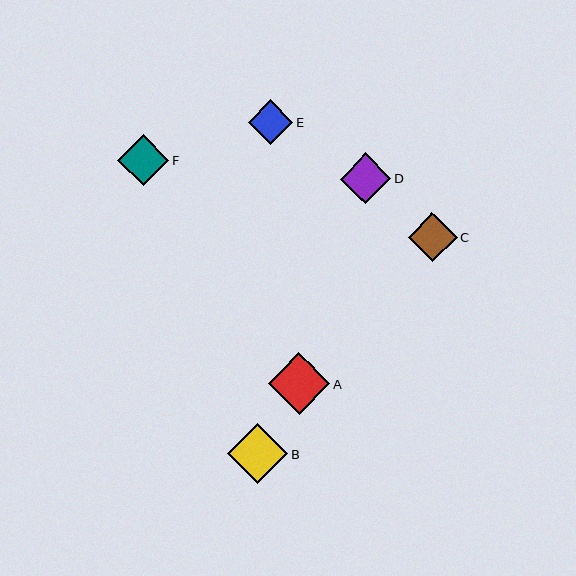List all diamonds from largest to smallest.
From largest to smallest: A, B, F, D, C, E.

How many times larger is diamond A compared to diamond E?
Diamond A is approximately 1.4 times the size of diamond E.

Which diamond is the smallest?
Diamond E is the smallest with a size of approximately 45 pixels.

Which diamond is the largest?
Diamond A is the largest with a size of approximately 62 pixels.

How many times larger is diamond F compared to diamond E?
Diamond F is approximately 1.1 times the size of diamond E.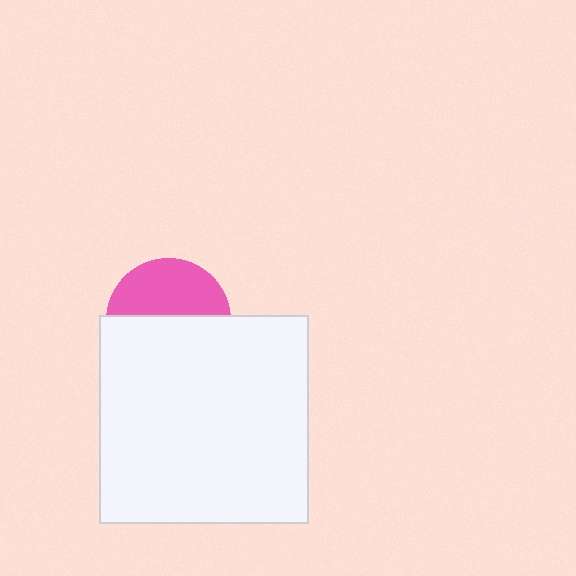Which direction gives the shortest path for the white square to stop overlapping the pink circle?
Moving down gives the shortest separation.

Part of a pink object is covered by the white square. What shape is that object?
It is a circle.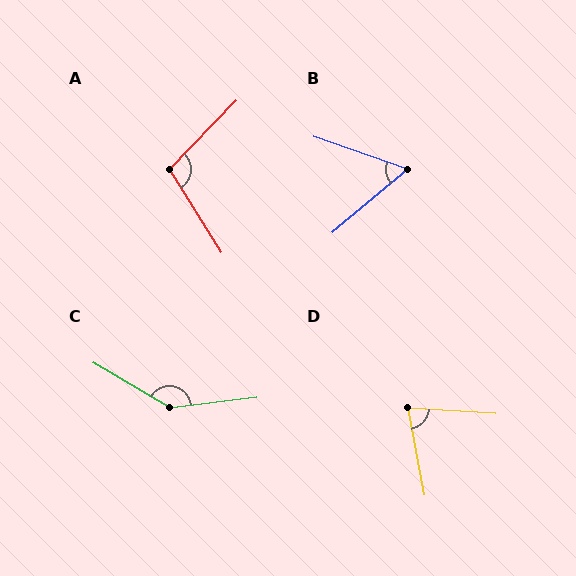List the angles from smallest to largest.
B (59°), D (76°), A (103°), C (143°).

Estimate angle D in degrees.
Approximately 76 degrees.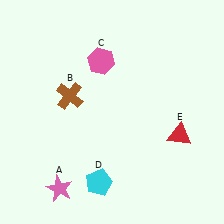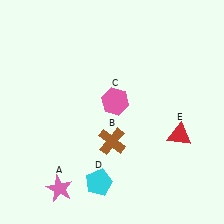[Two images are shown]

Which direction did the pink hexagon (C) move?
The pink hexagon (C) moved down.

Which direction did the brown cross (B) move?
The brown cross (B) moved down.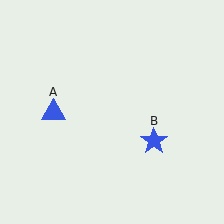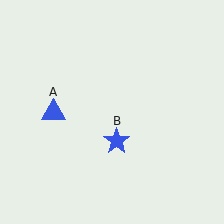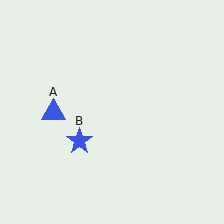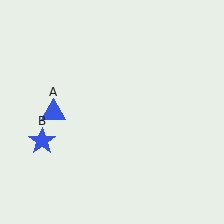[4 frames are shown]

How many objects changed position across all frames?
1 object changed position: blue star (object B).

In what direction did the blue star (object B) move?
The blue star (object B) moved left.